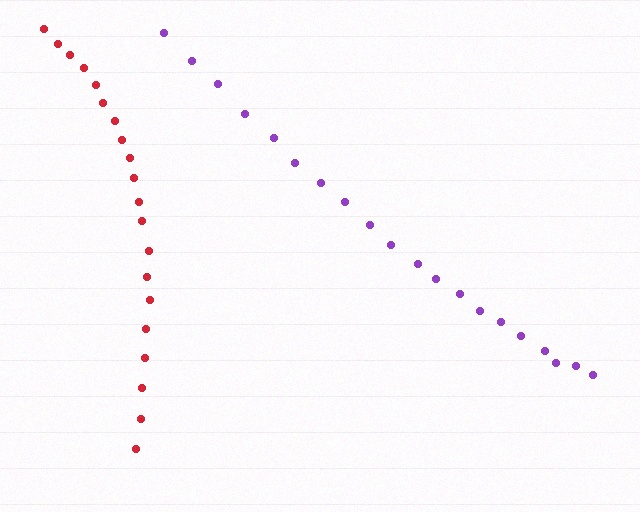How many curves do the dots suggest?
There are 2 distinct paths.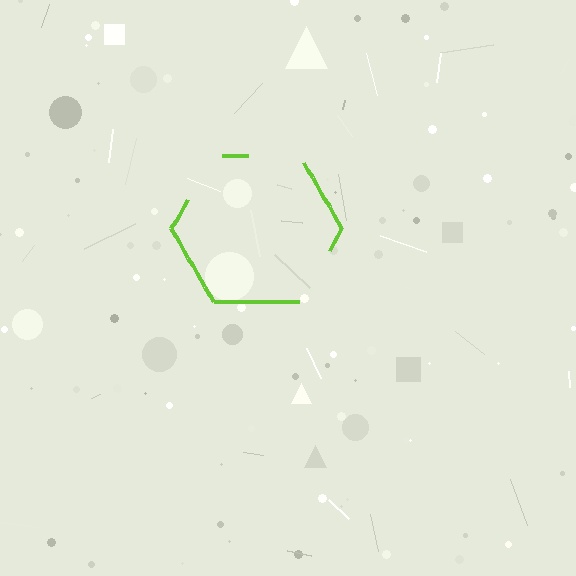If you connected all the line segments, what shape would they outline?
They would outline a hexagon.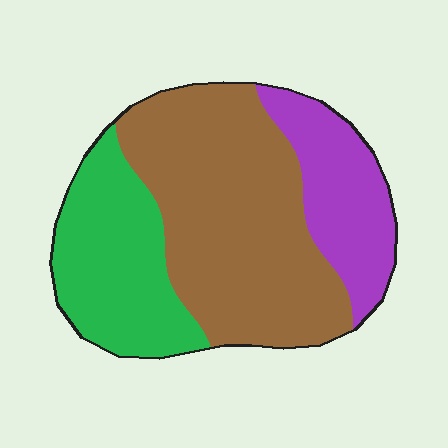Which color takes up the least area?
Purple, at roughly 20%.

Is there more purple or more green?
Green.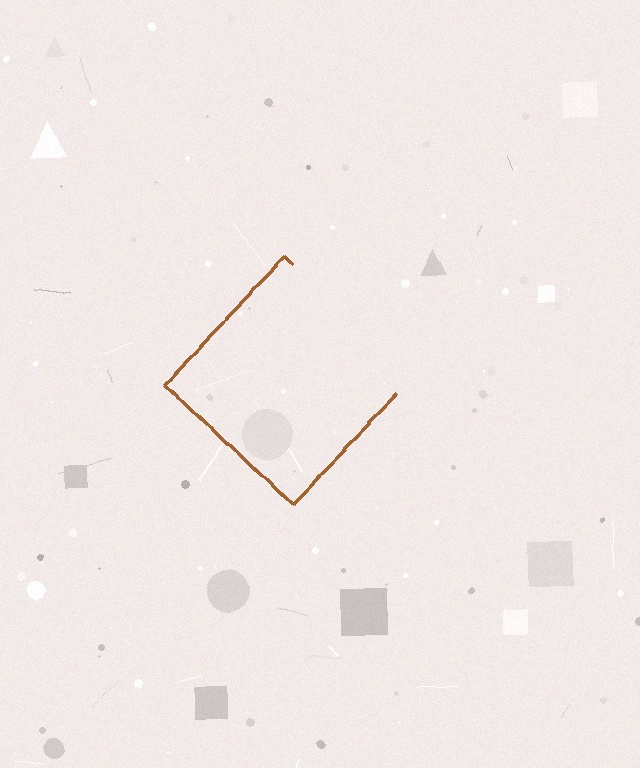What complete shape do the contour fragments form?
The contour fragments form a diamond.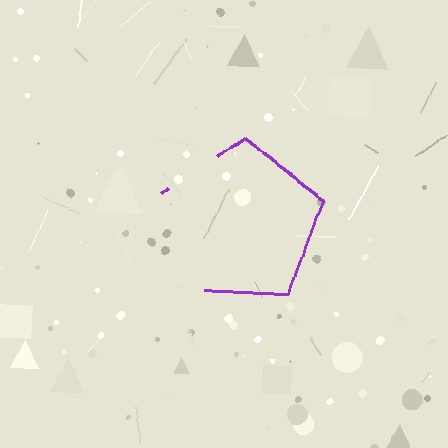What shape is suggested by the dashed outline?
The dashed outline suggests a pentagon.